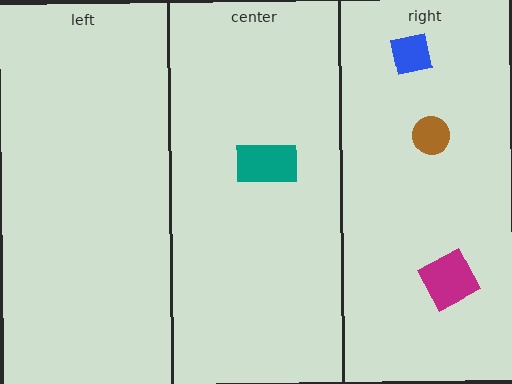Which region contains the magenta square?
The right region.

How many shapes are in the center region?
1.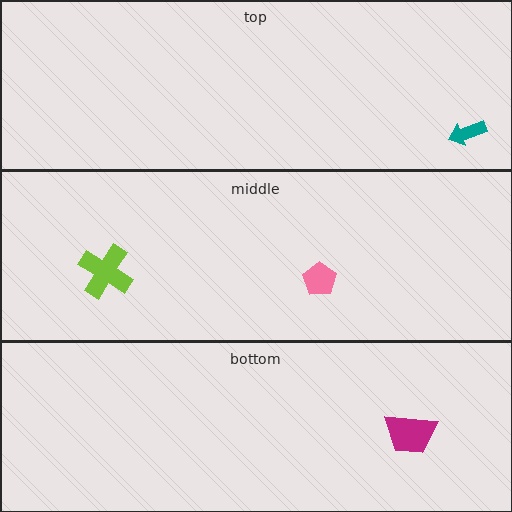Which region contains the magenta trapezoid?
The bottom region.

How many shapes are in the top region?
1.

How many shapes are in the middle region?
2.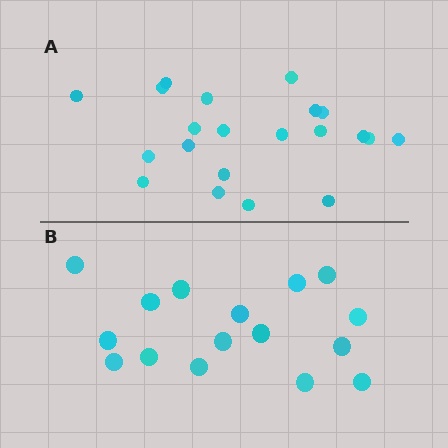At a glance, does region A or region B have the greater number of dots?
Region A (the top region) has more dots.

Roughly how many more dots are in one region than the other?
Region A has about 5 more dots than region B.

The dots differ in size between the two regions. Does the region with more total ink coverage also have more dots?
No. Region B has more total ink coverage because its dots are larger, but region A actually contains more individual dots. Total area can be misleading — the number of items is what matters here.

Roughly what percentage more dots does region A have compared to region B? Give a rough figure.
About 30% more.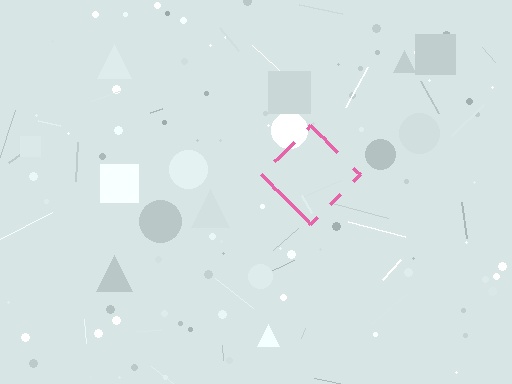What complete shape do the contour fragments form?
The contour fragments form a diamond.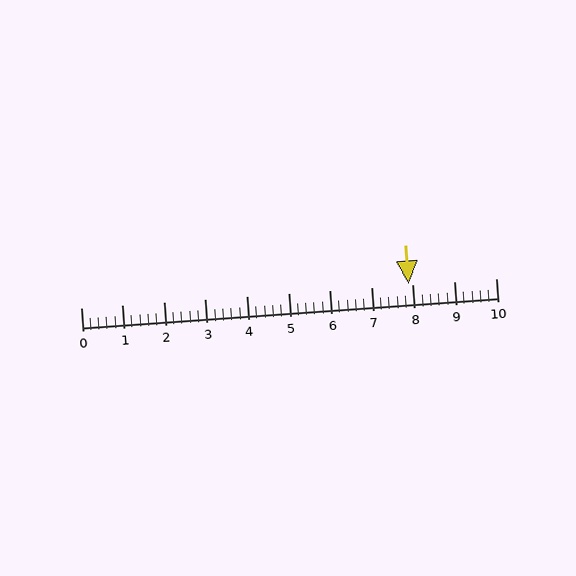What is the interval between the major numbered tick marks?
The major tick marks are spaced 1 units apart.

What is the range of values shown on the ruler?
The ruler shows values from 0 to 10.